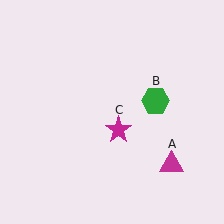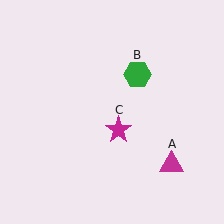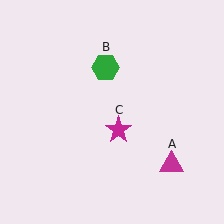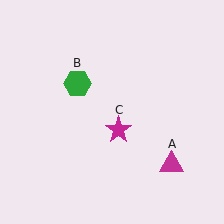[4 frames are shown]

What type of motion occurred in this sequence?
The green hexagon (object B) rotated counterclockwise around the center of the scene.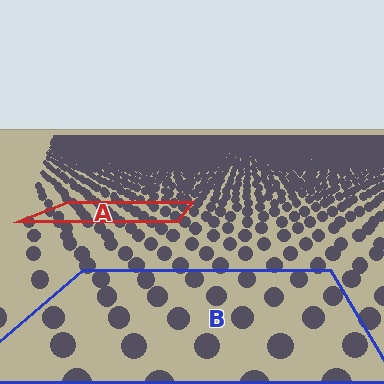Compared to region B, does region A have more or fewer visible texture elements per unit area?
Region A has more texture elements per unit area — they are packed more densely because it is farther away.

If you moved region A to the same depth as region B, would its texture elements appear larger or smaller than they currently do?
They would appear larger. At a closer depth, the same texture elements are projected at a bigger on-screen size.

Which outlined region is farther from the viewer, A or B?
Region A is farther from the viewer — the texture elements inside it appear smaller and more densely packed.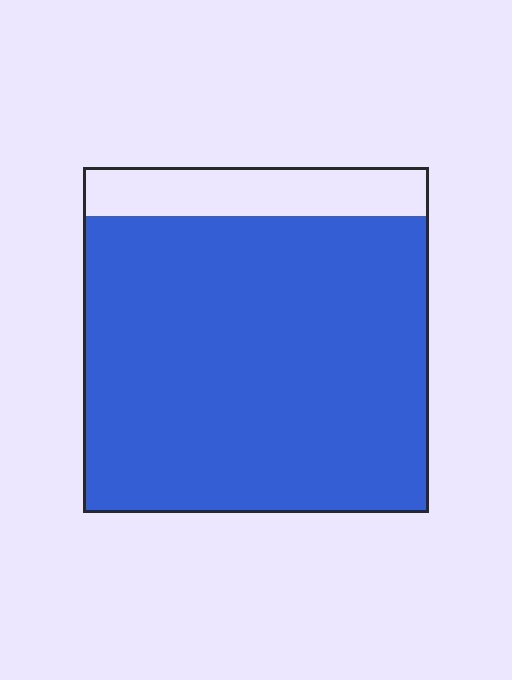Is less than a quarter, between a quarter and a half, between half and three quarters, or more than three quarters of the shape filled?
More than three quarters.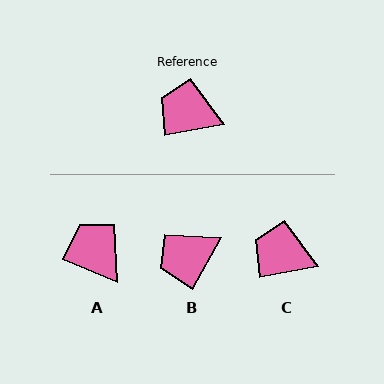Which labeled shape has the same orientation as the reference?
C.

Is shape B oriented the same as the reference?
No, it is off by about 50 degrees.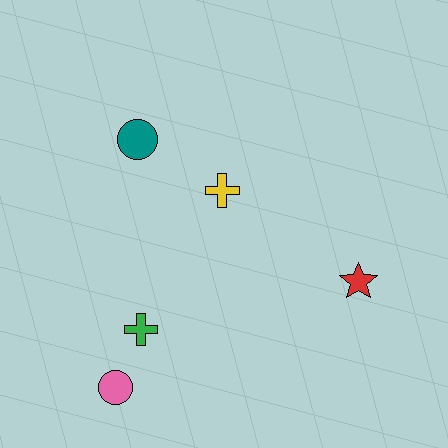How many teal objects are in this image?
There is 1 teal object.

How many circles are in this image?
There are 2 circles.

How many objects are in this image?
There are 5 objects.